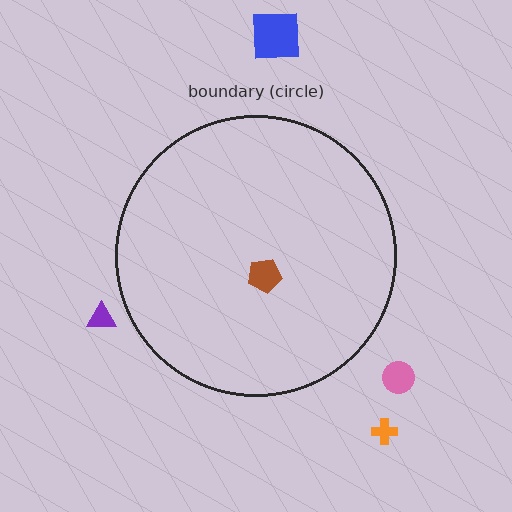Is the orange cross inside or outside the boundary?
Outside.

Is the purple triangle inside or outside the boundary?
Outside.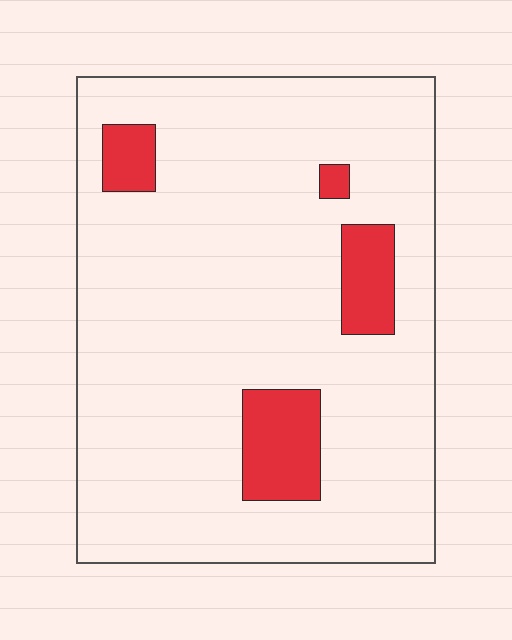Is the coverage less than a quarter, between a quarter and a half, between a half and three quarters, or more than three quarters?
Less than a quarter.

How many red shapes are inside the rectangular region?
4.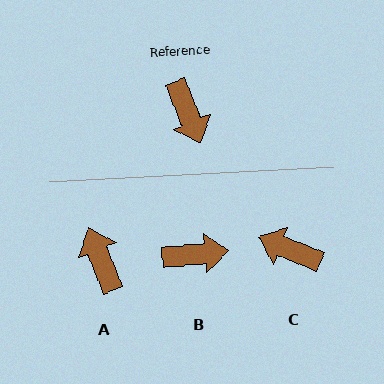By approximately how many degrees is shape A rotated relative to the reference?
Approximately 179 degrees counter-clockwise.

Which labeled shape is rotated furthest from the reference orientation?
A, about 179 degrees away.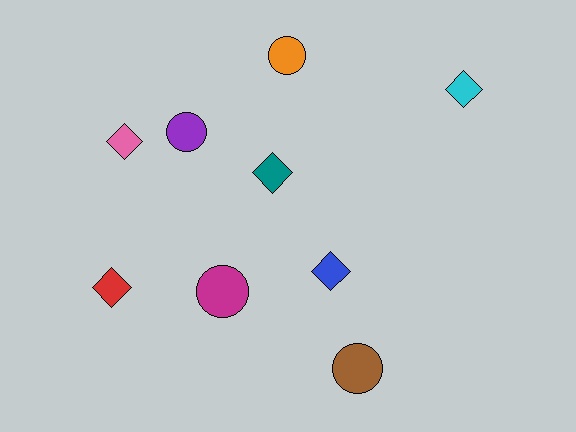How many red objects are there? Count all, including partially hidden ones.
There is 1 red object.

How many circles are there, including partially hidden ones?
There are 4 circles.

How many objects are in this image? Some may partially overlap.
There are 9 objects.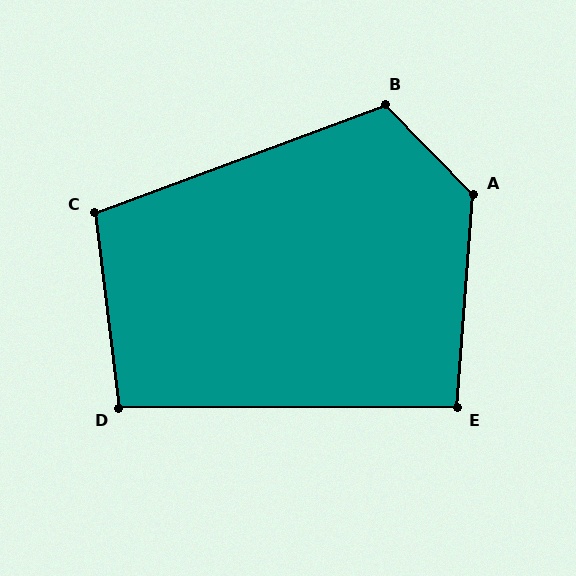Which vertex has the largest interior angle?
A, at approximately 131 degrees.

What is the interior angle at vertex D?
Approximately 97 degrees (obtuse).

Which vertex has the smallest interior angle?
E, at approximately 94 degrees.